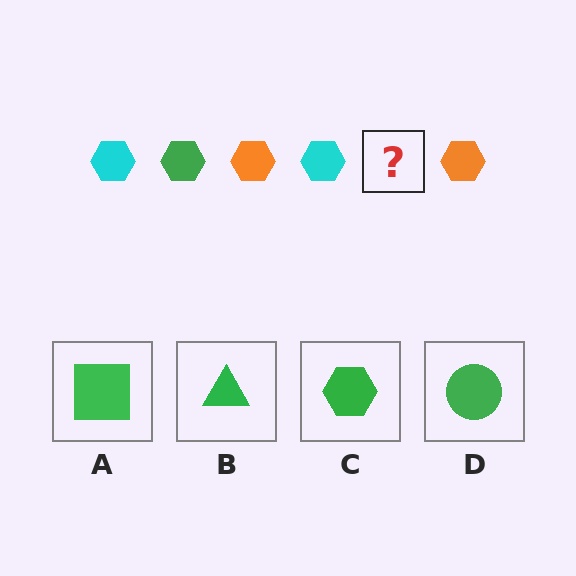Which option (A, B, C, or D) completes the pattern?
C.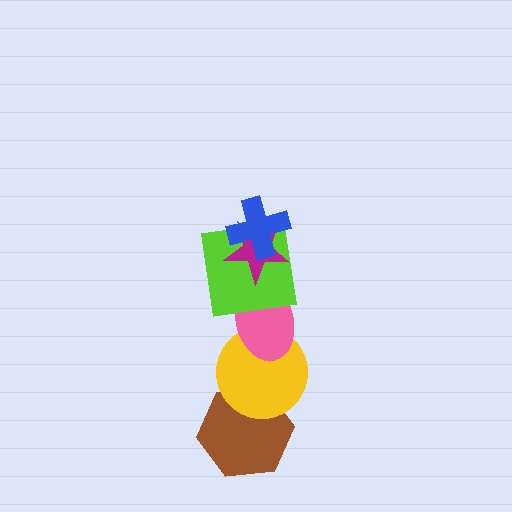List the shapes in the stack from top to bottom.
From top to bottom: the blue cross, the magenta star, the lime square, the pink ellipse, the yellow circle, the brown hexagon.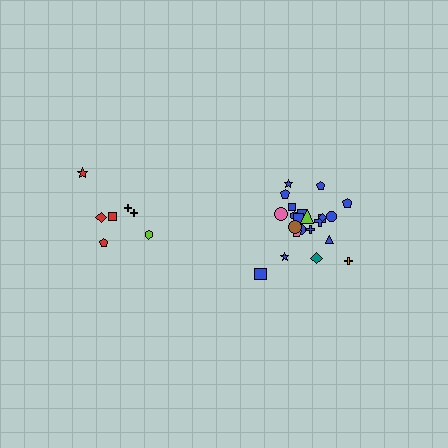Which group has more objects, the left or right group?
The right group.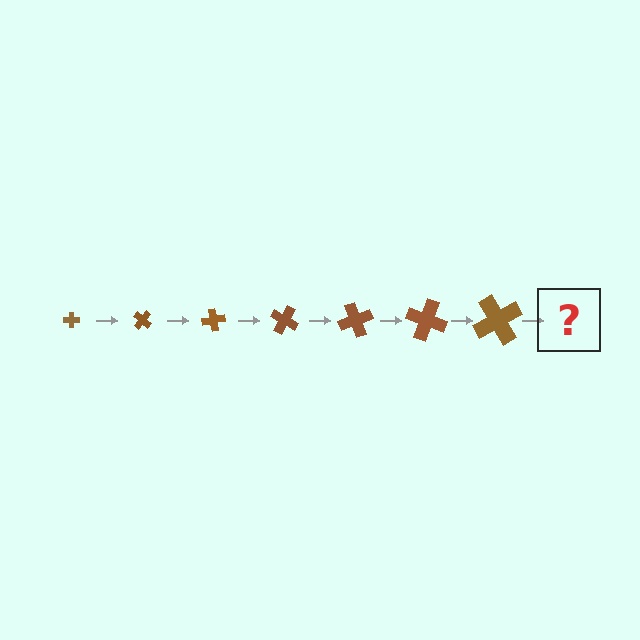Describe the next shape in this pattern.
It should be a cross, larger than the previous one and rotated 280 degrees from the start.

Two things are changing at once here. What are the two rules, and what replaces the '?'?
The two rules are that the cross grows larger each step and it rotates 40 degrees each step. The '?' should be a cross, larger than the previous one and rotated 280 degrees from the start.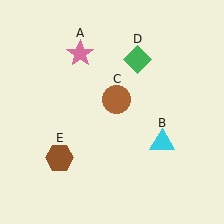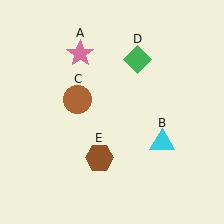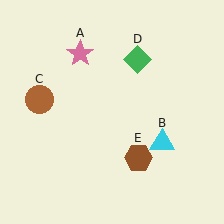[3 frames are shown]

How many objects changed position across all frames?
2 objects changed position: brown circle (object C), brown hexagon (object E).